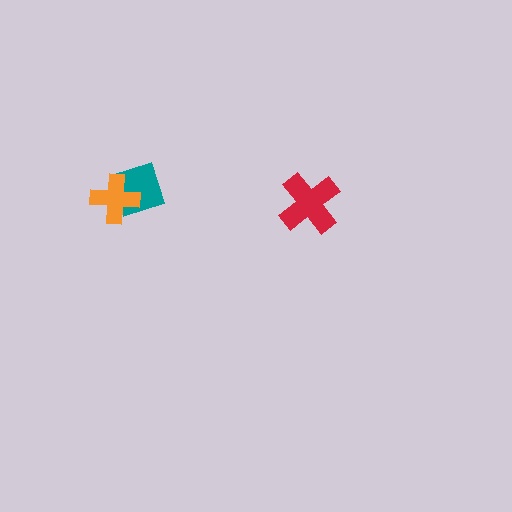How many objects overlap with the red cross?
0 objects overlap with the red cross.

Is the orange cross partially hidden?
No, no other shape covers it.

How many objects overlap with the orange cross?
1 object overlaps with the orange cross.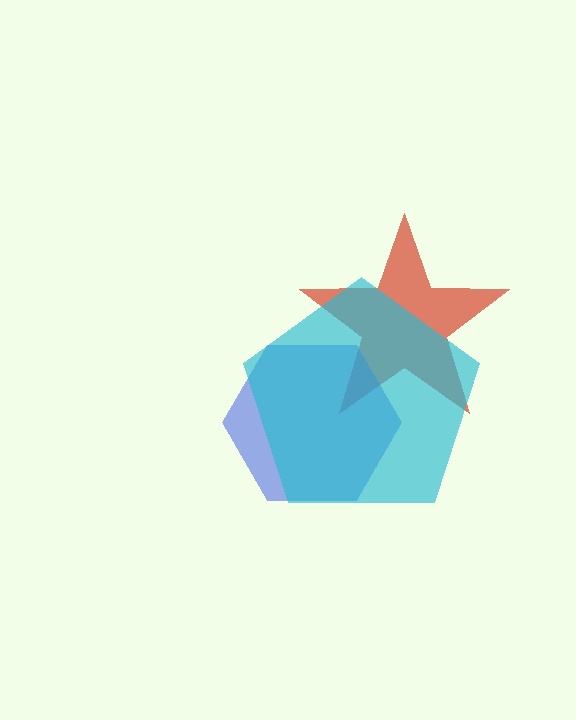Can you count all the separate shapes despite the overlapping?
Yes, there are 3 separate shapes.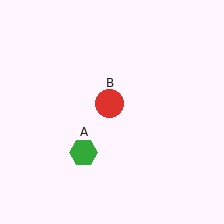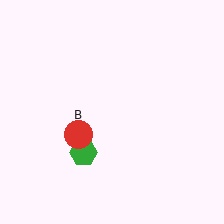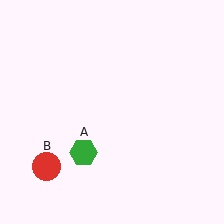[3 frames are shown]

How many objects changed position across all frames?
1 object changed position: red circle (object B).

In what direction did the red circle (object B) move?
The red circle (object B) moved down and to the left.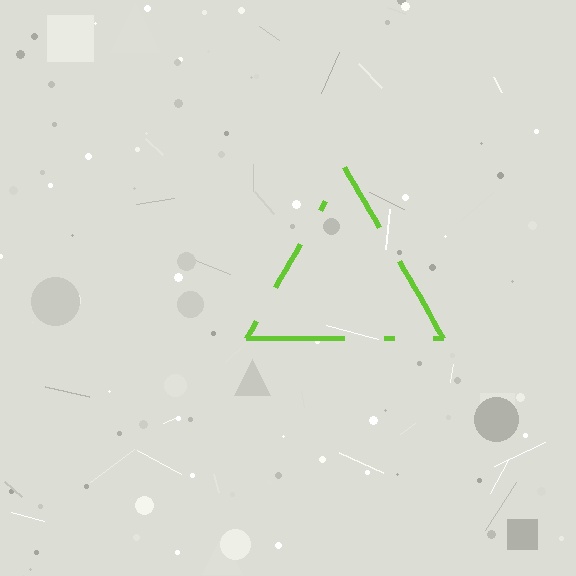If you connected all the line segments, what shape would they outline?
They would outline a triangle.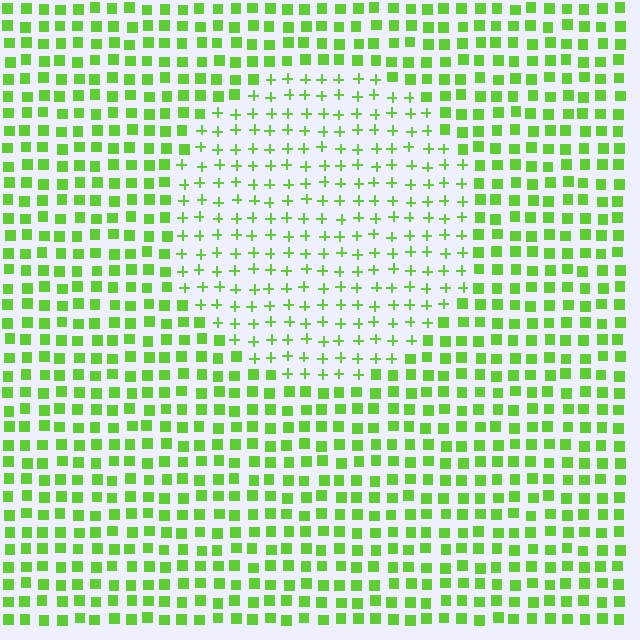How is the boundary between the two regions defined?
The boundary is defined by a change in element shape: plus signs inside vs. squares outside. All elements share the same color and spacing.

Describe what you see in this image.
The image is filled with small lime elements arranged in a uniform grid. A circle-shaped region contains plus signs, while the surrounding area contains squares. The boundary is defined purely by the change in element shape.